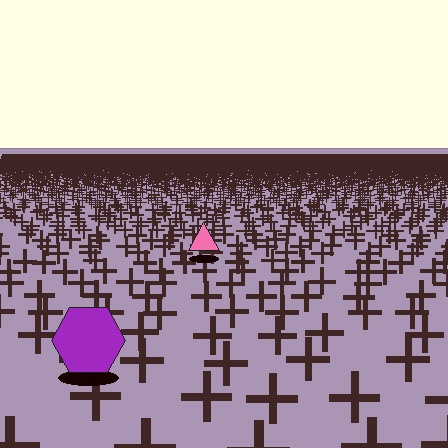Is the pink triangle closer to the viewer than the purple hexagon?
No. The purple hexagon is closer — you can tell from the texture gradient: the ground texture is coarser near it.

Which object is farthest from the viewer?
The pink triangle is farthest from the viewer. It appears smaller and the ground texture around it is denser.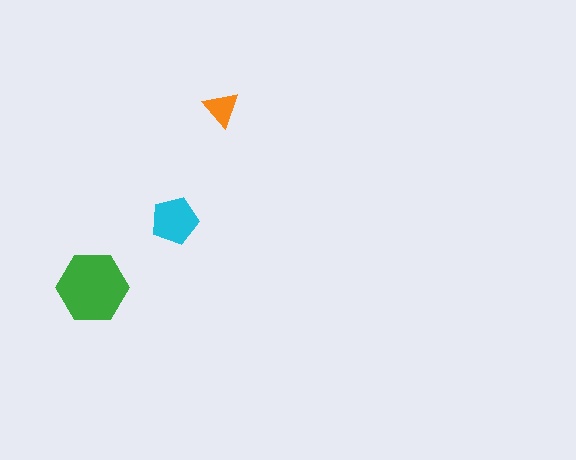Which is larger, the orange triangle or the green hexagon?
The green hexagon.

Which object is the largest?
The green hexagon.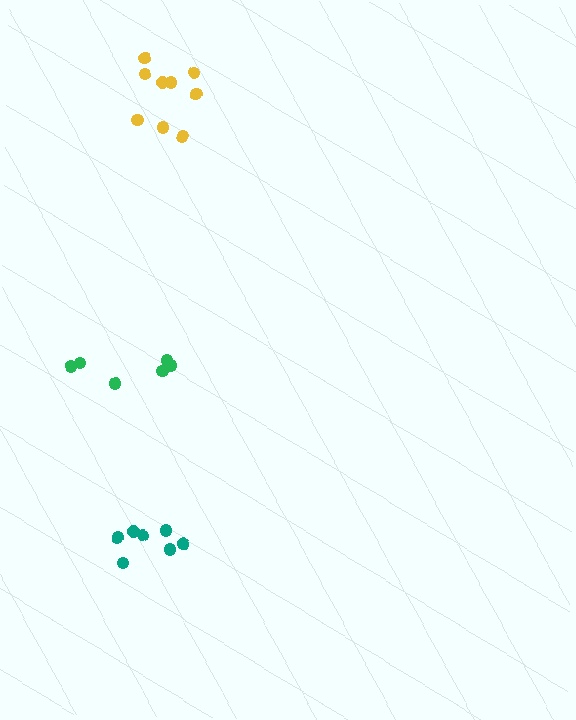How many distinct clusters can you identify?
There are 3 distinct clusters.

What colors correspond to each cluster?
The clusters are colored: teal, yellow, green.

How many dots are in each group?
Group 1: 7 dots, Group 2: 9 dots, Group 3: 6 dots (22 total).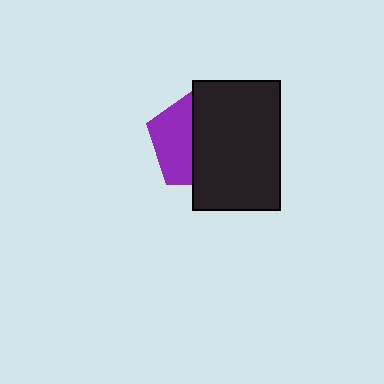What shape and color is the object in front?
The object in front is a black rectangle.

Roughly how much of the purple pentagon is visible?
A small part of it is visible (roughly 41%).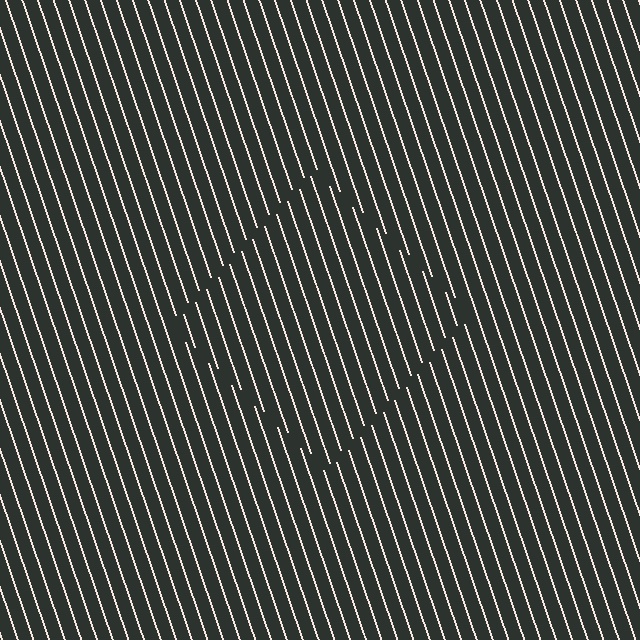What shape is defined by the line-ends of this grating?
An illusory square. The interior of the shape contains the same grating, shifted by half a period — the contour is defined by the phase discontinuity where line-ends from the inner and outer gratings abut.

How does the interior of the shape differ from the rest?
The interior of the shape contains the same grating, shifted by half a period — the contour is defined by the phase discontinuity where line-ends from the inner and outer gratings abut.